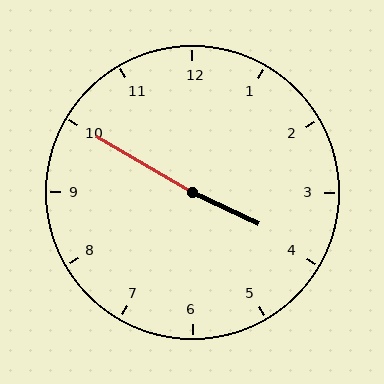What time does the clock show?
3:50.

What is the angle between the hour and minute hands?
Approximately 175 degrees.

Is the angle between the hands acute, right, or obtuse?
It is obtuse.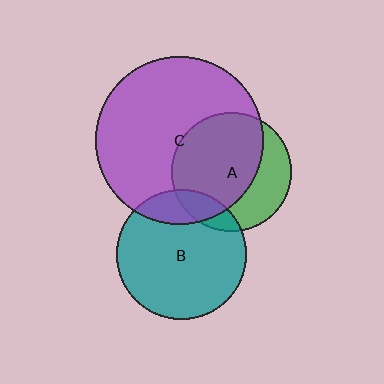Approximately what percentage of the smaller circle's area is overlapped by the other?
Approximately 65%.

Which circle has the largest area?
Circle C (purple).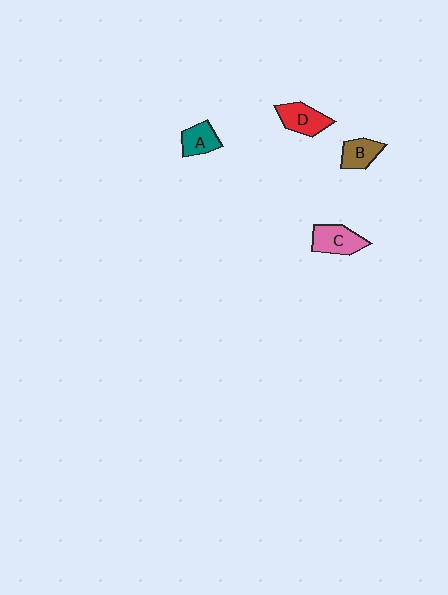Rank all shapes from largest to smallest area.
From largest to smallest: C (pink), D (red), B (brown), A (teal).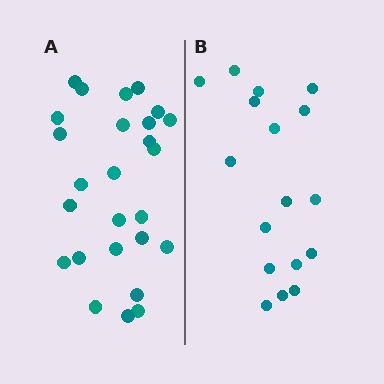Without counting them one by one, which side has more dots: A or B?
Region A (the left region) has more dots.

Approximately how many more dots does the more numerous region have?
Region A has roughly 8 or so more dots than region B.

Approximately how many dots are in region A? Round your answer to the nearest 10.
About 30 dots. (The exact count is 26, which rounds to 30.)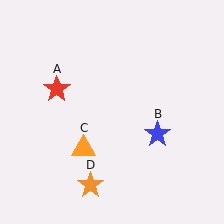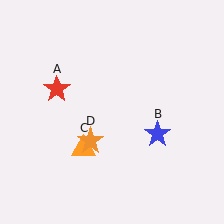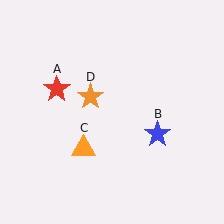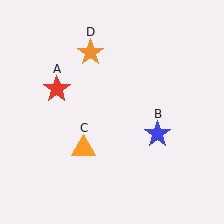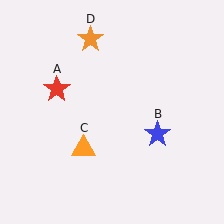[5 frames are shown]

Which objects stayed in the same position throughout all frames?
Red star (object A) and blue star (object B) and orange triangle (object C) remained stationary.